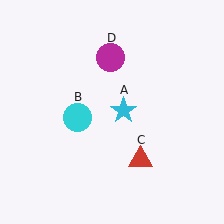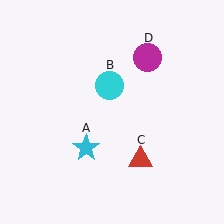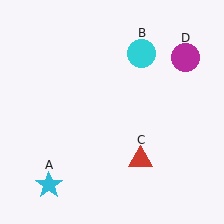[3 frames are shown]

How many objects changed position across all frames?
3 objects changed position: cyan star (object A), cyan circle (object B), magenta circle (object D).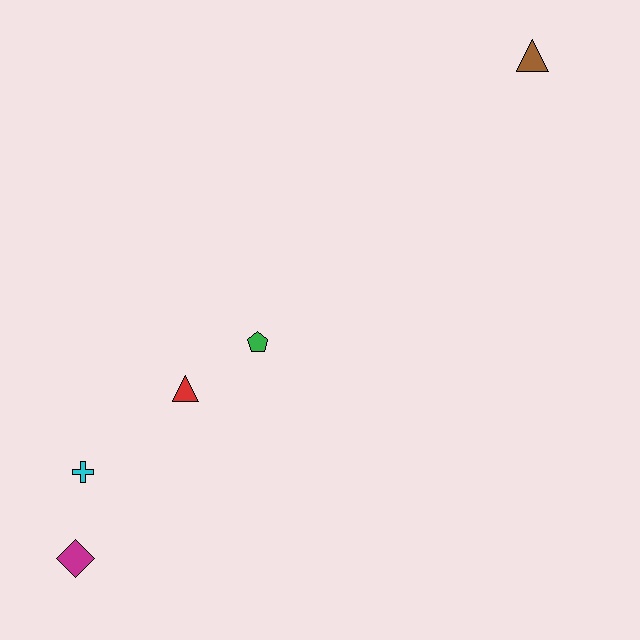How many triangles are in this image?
There are 2 triangles.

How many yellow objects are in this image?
There are no yellow objects.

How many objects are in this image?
There are 5 objects.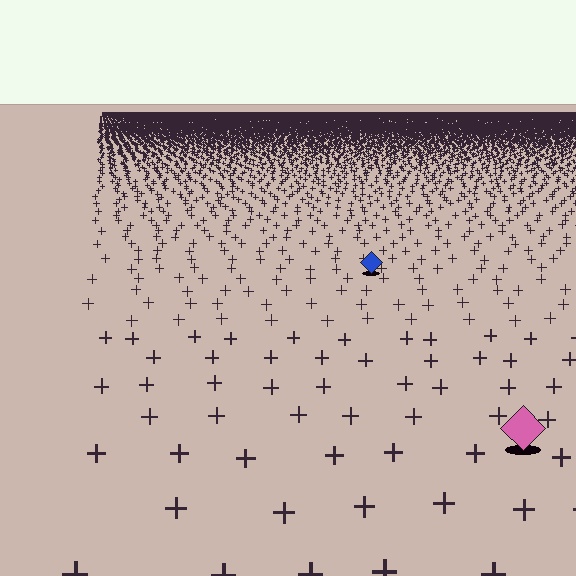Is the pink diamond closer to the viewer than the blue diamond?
Yes. The pink diamond is closer — you can tell from the texture gradient: the ground texture is coarser near it.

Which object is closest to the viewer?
The pink diamond is closest. The texture marks near it are larger and more spread out.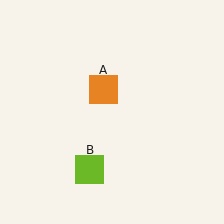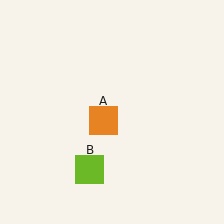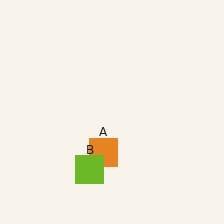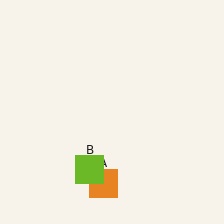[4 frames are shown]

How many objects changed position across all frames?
1 object changed position: orange square (object A).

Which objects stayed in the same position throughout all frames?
Lime square (object B) remained stationary.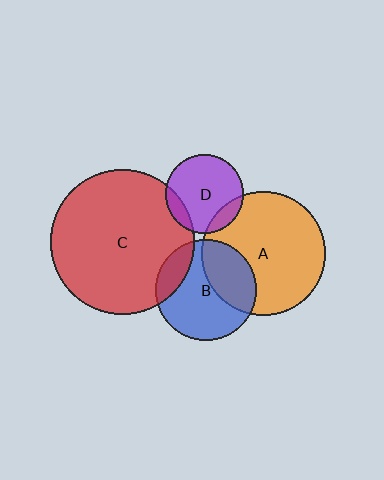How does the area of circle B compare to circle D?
Approximately 1.6 times.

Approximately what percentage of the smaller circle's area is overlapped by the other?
Approximately 35%.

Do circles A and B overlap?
Yes.